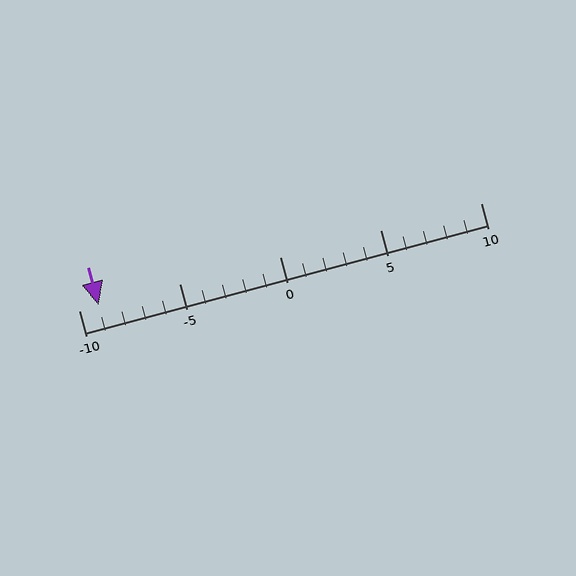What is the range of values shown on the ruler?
The ruler shows values from -10 to 10.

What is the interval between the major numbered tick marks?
The major tick marks are spaced 5 units apart.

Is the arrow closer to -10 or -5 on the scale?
The arrow is closer to -10.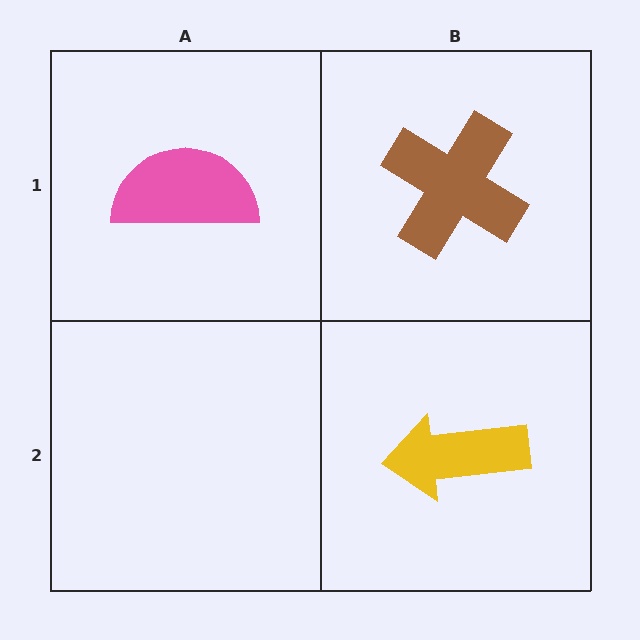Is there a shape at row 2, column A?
No, that cell is empty.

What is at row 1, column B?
A brown cross.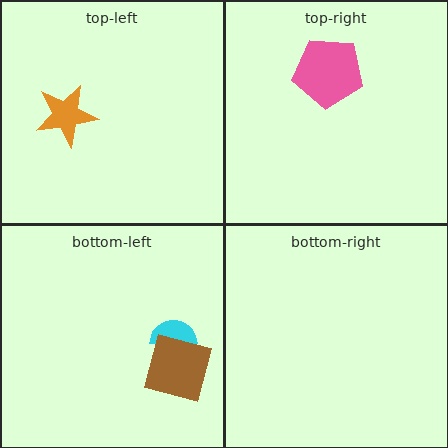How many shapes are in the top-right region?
1.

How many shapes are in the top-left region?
1.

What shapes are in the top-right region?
The pink pentagon.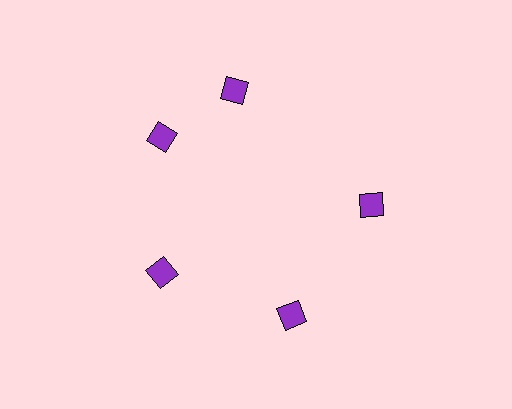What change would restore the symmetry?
The symmetry would be restored by rotating it back into even spacing with its neighbors so that all 5 diamonds sit at equal angles and equal distance from the center.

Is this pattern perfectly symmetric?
No. The 5 purple diamonds are arranged in a ring, but one element near the 1 o'clock position is rotated out of alignment along the ring, breaking the 5-fold rotational symmetry.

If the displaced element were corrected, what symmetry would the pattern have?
It would have 5-fold rotational symmetry — the pattern would map onto itself every 72 degrees.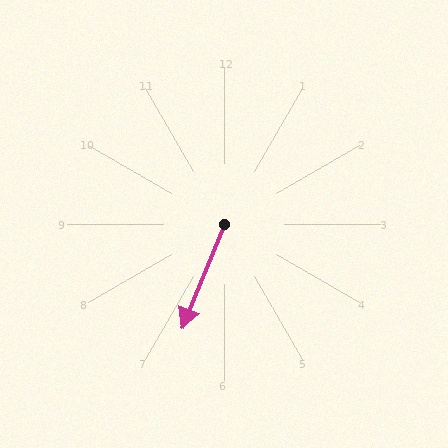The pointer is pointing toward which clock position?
Roughly 7 o'clock.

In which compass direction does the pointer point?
South.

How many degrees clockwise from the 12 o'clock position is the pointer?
Approximately 202 degrees.